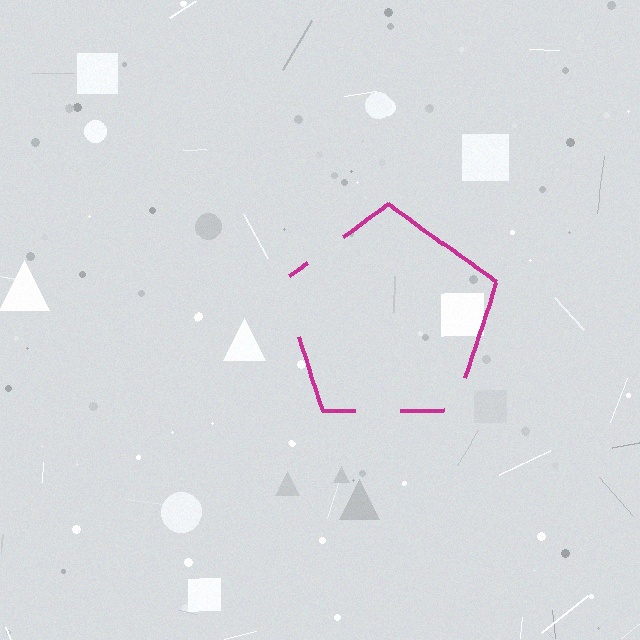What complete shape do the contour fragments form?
The contour fragments form a pentagon.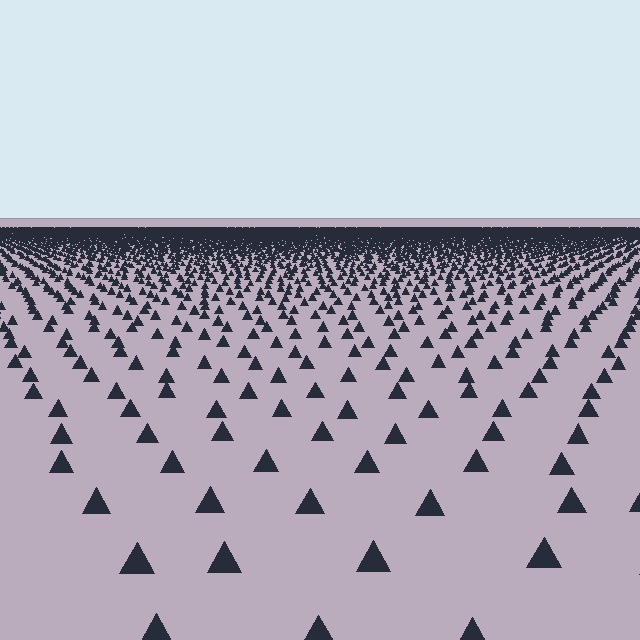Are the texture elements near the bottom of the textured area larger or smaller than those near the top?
Larger. Near the bottom, elements are closer to the viewer and appear at a bigger on-screen size.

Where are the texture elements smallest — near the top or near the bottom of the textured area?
Near the top.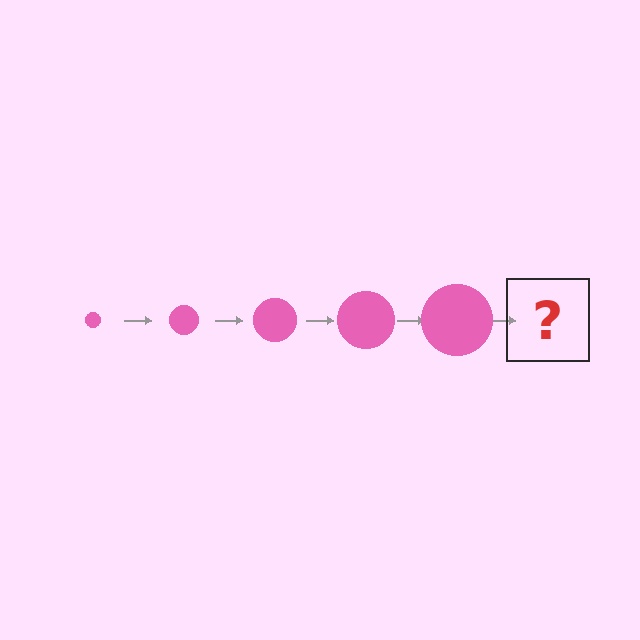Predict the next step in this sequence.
The next step is a pink circle, larger than the previous one.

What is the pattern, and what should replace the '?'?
The pattern is that the circle gets progressively larger each step. The '?' should be a pink circle, larger than the previous one.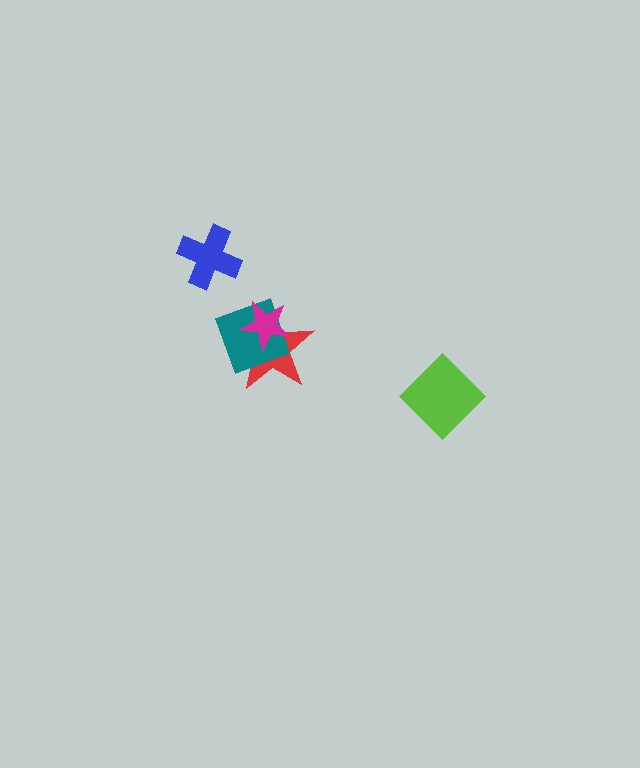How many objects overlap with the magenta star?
2 objects overlap with the magenta star.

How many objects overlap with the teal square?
2 objects overlap with the teal square.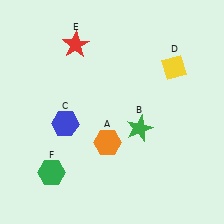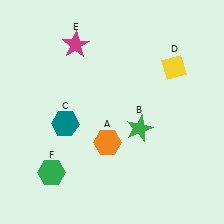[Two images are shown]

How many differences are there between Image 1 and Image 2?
There are 2 differences between the two images.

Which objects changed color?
C changed from blue to teal. E changed from red to magenta.